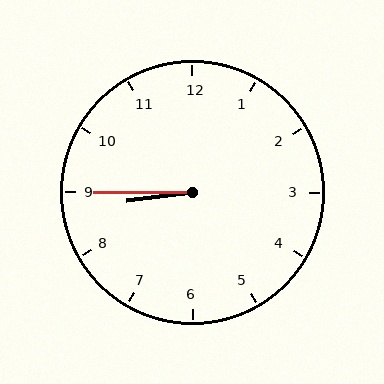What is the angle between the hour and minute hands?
Approximately 8 degrees.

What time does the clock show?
8:45.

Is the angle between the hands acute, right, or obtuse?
It is acute.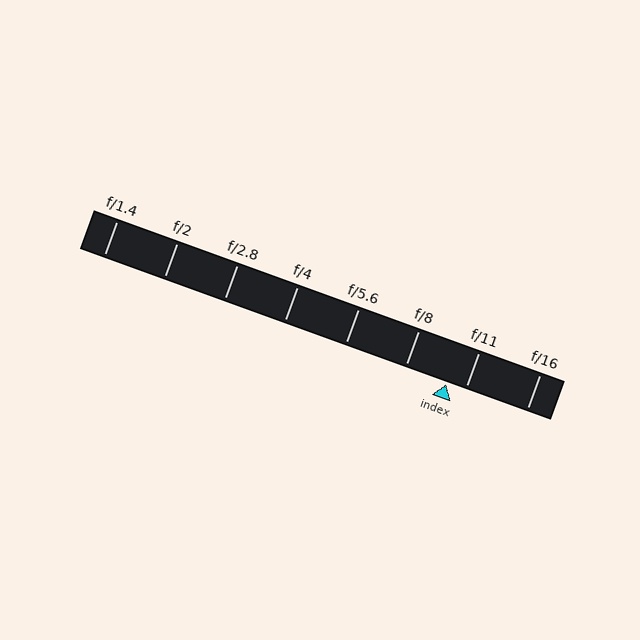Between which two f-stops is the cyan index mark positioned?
The index mark is between f/8 and f/11.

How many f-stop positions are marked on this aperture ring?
There are 8 f-stop positions marked.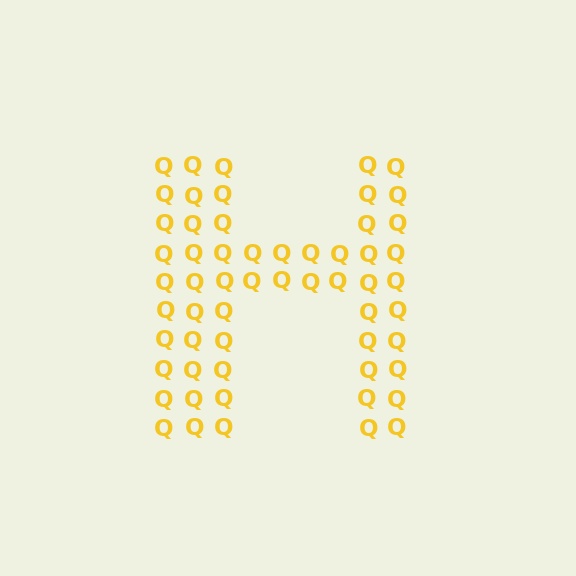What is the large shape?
The large shape is the letter H.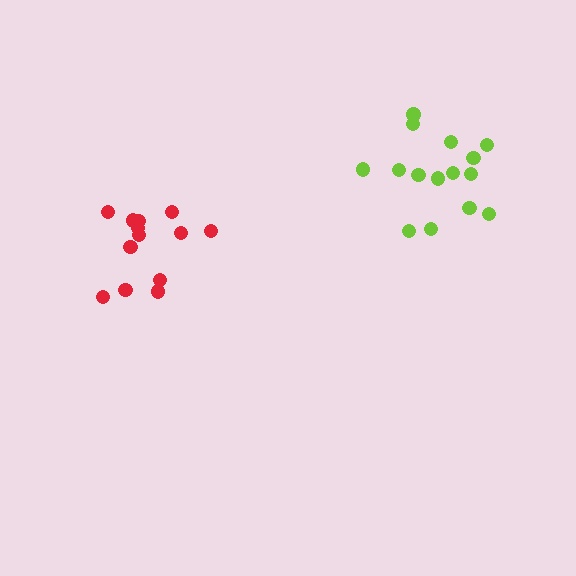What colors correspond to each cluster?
The clusters are colored: red, lime.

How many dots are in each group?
Group 1: 13 dots, Group 2: 15 dots (28 total).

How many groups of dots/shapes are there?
There are 2 groups.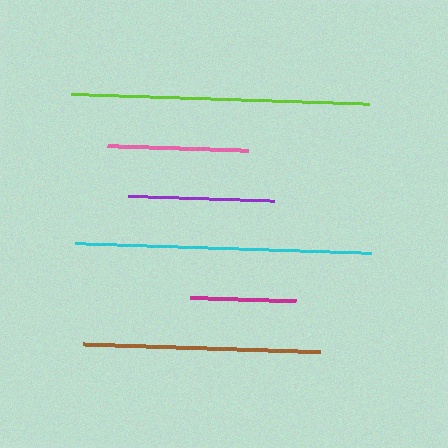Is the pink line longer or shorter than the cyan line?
The cyan line is longer than the pink line.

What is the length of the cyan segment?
The cyan segment is approximately 296 pixels long.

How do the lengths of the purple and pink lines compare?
The purple and pink lines are approximately the same length.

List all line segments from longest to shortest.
From longest to shortest: lime, cyan, brown, purple, pink, magenta.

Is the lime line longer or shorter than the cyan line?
The lime line is longer than the cyan line.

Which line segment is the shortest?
The magenta line is the shortest at approximately 106 pixels.